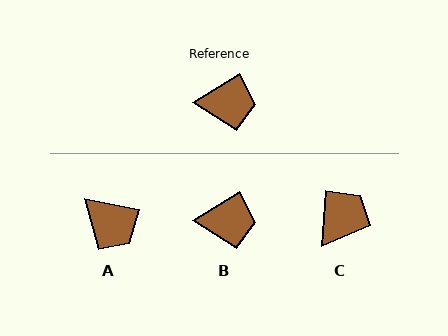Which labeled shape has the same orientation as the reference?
B.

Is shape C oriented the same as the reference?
No, it is off by about 55 degrees.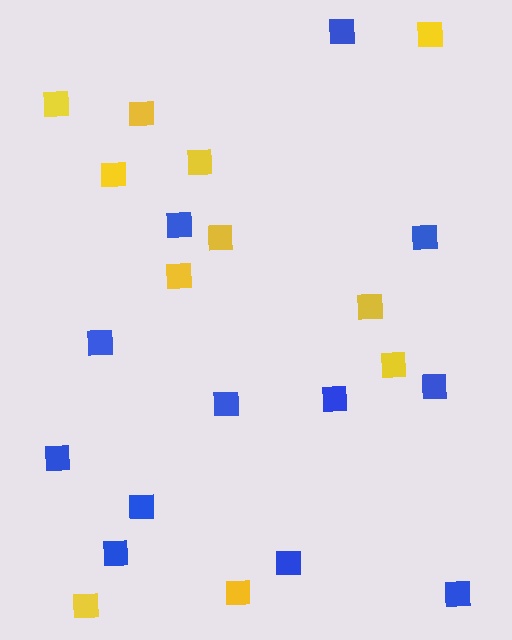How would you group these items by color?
There are 2 groups: one group of blue squares (12) and one group of yellow squares (11).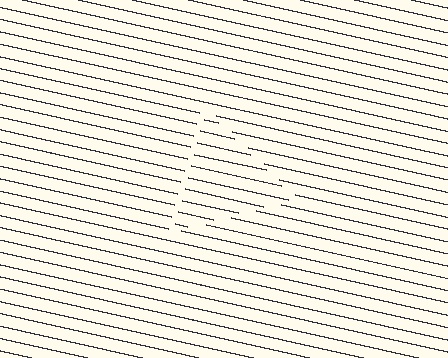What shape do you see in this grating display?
An illusory triangle. The interior of the shape contains the same grating, shifted by half a period — the contour is defined by the phase discontinuity where line-ends from the inner and outer gratings abut.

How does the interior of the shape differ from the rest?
The interior of the shape contains the same grating, shifted by half a period — the contour is defined by the phase discontinuity where line-ends from the inner and outer gratings abut.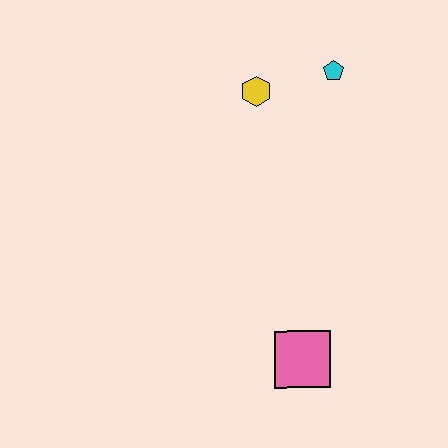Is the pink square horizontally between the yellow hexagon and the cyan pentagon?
Yes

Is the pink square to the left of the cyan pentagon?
Yes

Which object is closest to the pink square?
The yellow hexagon is closest to the pink square.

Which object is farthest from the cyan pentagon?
The pink square is farthest from the cyan pentagon.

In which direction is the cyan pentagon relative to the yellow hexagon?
The cyan pentagon is to the right of the yellow hexagon.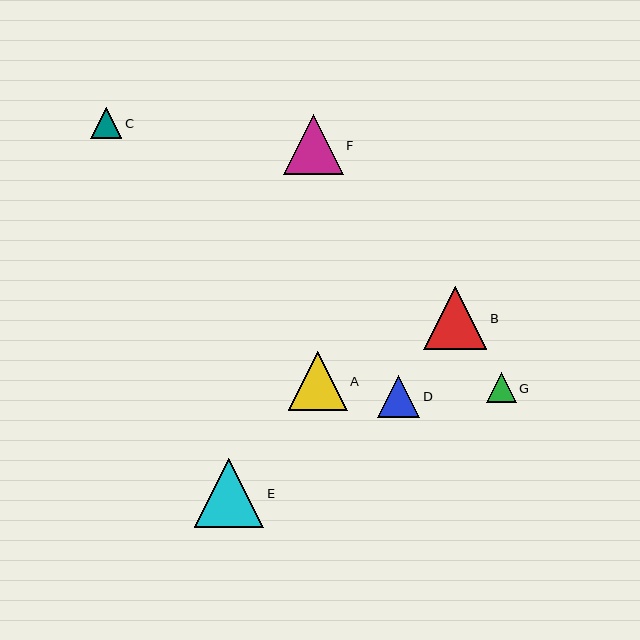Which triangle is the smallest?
Triangle G is the smallest with a size of approximately 30 pixels.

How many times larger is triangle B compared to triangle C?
Triangle B is approximately 2.0 times the size of triangle C.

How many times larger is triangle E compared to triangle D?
Triangle E is approximately 1.7 times the size of triangle D.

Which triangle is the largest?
Triangle E is the largest with a size of approximately 69 pixels.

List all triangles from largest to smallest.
From largest to smallest: E, B, F, A, D, C, G.